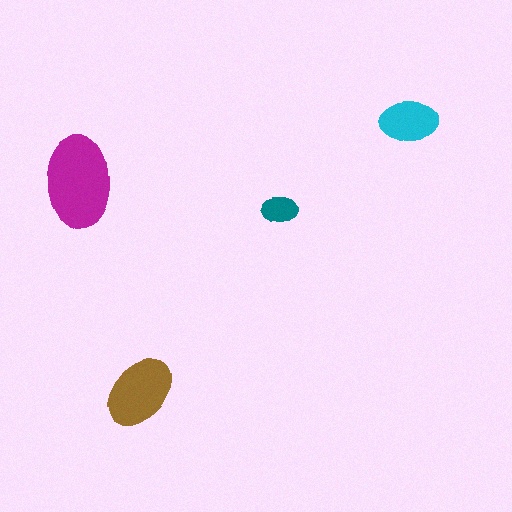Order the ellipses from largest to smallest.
the magenta one, the brown one, the cyan one, the teal one.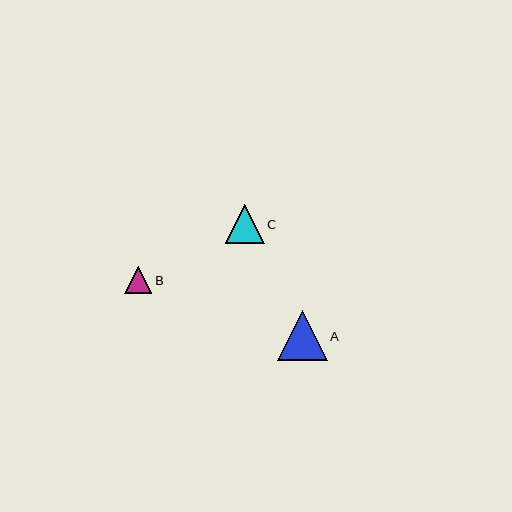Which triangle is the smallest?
Triangle B is the smallest with a size of approximately 28 pixels.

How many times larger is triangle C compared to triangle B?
Triangle C is approximately 1.4 times the size of triangle B.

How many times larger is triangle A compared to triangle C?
Triangle A is approximately 1.3 times the size of triangle C.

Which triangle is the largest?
Triangle A is the largest with a size of approximately 50 pixels.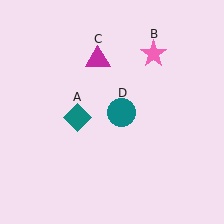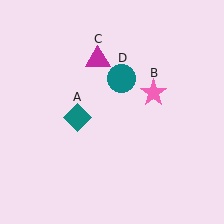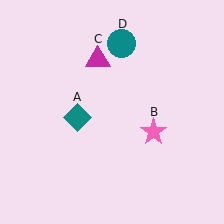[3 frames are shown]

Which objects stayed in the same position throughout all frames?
Teal diamond (object A) and magenta triangle (object C) remained stationary.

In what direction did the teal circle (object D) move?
The teal circle (object D) moved up.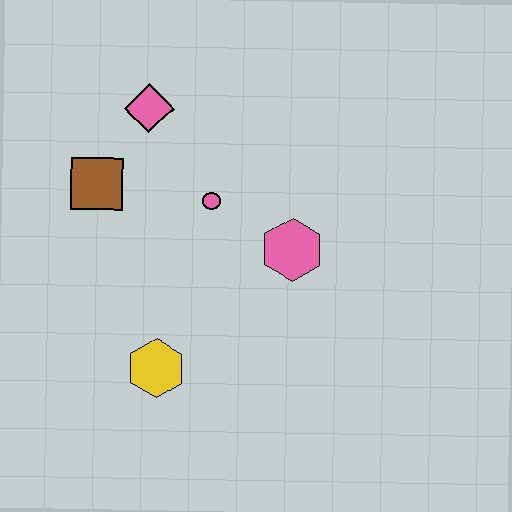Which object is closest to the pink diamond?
The brown square is closest to the pink diamond.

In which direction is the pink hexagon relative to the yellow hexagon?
The pink hexagon is to the right of the yellow hexagon.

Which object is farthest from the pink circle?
The yellow hexagon is farthest from the pink circle.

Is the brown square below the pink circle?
No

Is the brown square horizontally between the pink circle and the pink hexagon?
No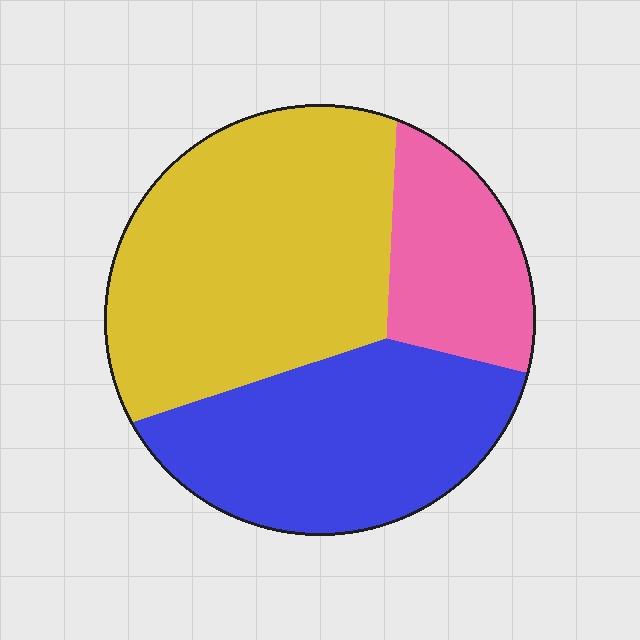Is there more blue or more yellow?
Yellow.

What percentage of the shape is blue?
Blue covers roughly 35% of the shape.